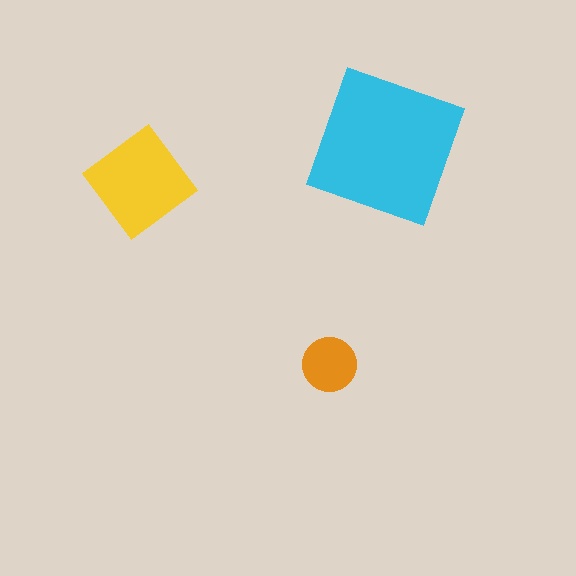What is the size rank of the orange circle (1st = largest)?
3rd.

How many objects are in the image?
There are 3 objects in the image.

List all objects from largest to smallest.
The cyan square, the yellow diamond, the orange circle.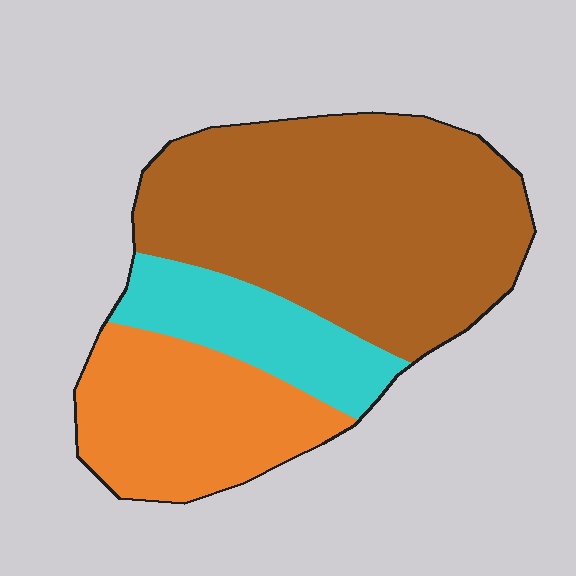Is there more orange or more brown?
Brown.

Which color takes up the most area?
Brown, at roughly 55%.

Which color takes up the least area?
Cyan, at roughly 15%.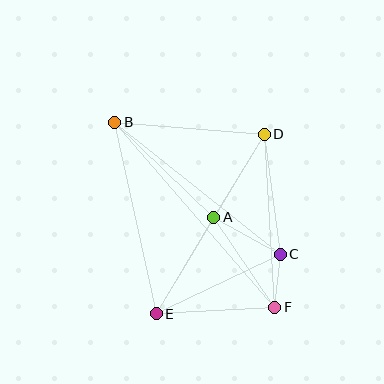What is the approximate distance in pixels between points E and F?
The distance between E and F is approximately 119 pixels.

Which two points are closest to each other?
Points C and F are closest to each other.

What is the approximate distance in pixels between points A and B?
The distance between A and B is approximately 137 pixels.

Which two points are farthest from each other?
Points B and F are farthest from each other.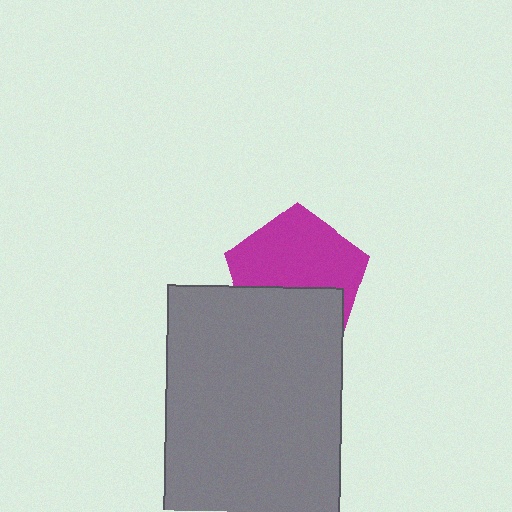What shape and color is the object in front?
The object in front is a gray rectangle.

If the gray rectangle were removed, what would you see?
You would see the complete magenta pentagon.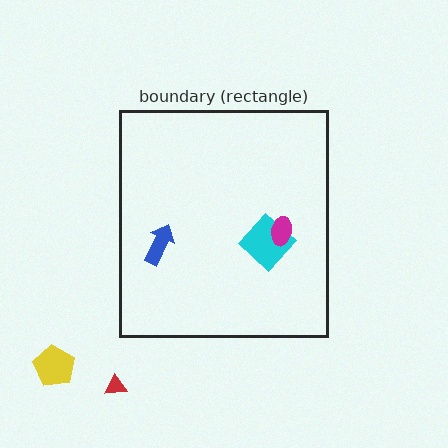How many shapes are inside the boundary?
3 inside, 2 outside.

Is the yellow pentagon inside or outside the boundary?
Outside.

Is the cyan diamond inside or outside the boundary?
Inside.